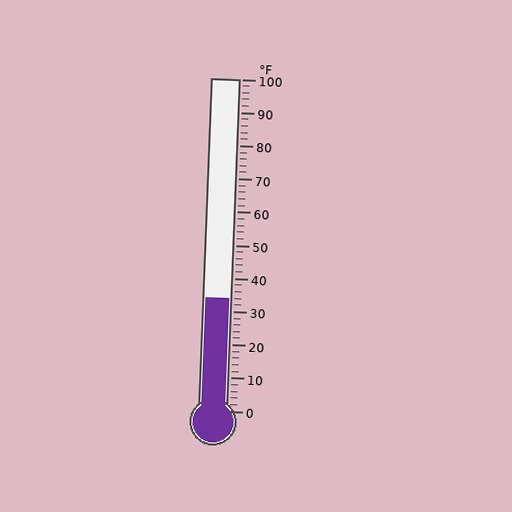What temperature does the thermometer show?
The thermometer shows approximately 34°F.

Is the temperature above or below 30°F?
The temperature is above 30°F.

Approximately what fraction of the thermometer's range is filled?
The thermometer is filled to approximately 35% of its range.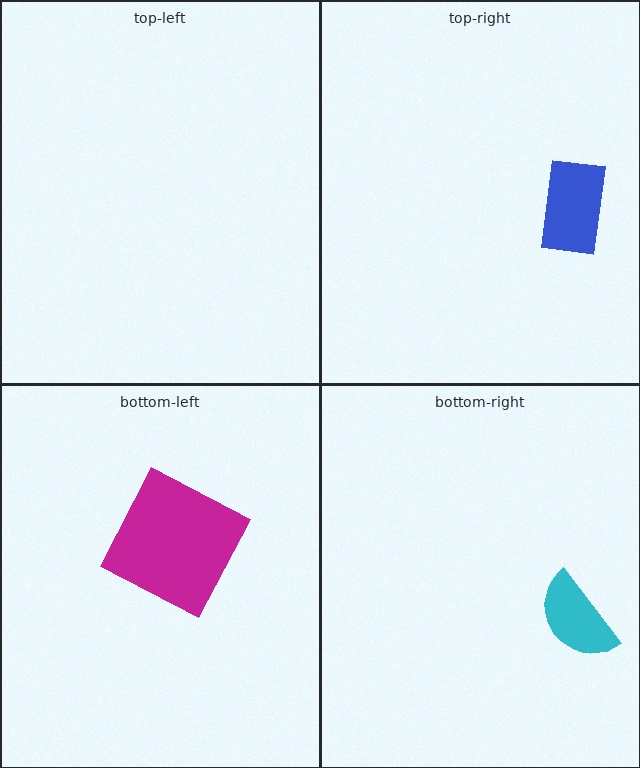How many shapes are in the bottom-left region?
1.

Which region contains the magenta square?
The bottom-left region.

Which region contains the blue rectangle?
The top-right region.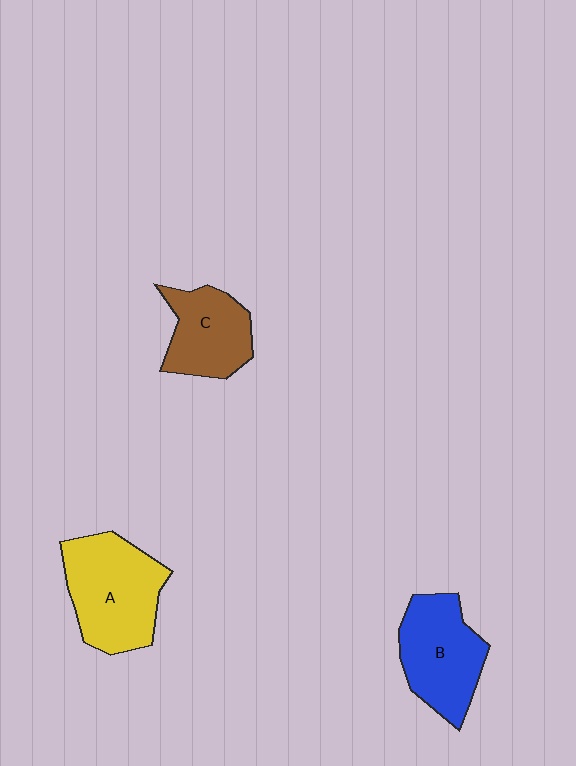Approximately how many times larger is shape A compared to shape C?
Approximately 1.4 times.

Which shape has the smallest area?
Shape C (brown).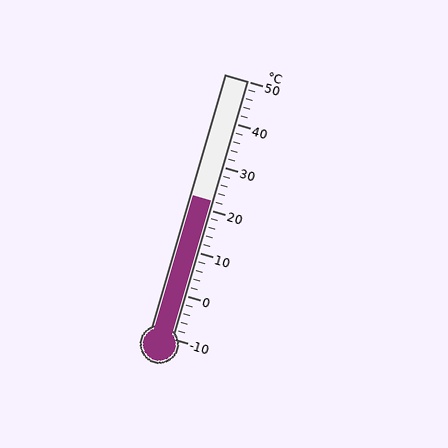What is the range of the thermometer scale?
The thermometer scale ranges from -10°C to 50°C.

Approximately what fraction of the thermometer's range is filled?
The thermometer is filled to approximately 55% of its range.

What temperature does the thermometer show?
The thermometer shows approximately 22°C.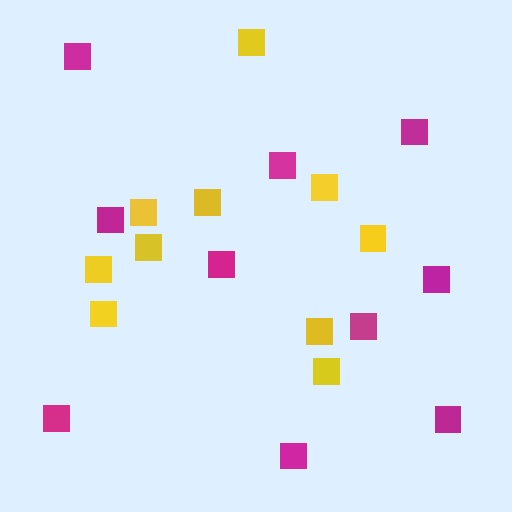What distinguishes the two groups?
There are 2 groups: one group of magenta squares (10) and one group of yellow squares (10).